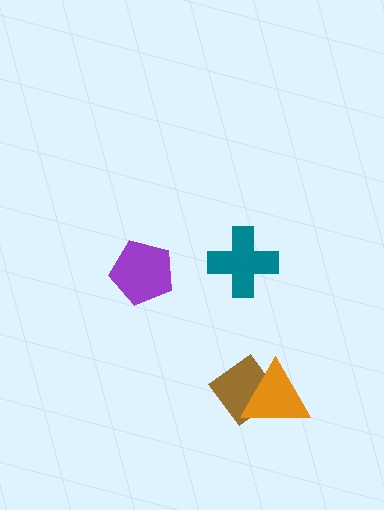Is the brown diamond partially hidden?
Yes, it is partially covered by another shape.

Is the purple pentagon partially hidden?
No, no other shape covers it.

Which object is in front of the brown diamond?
The orange triangle is in front of the brown diamond.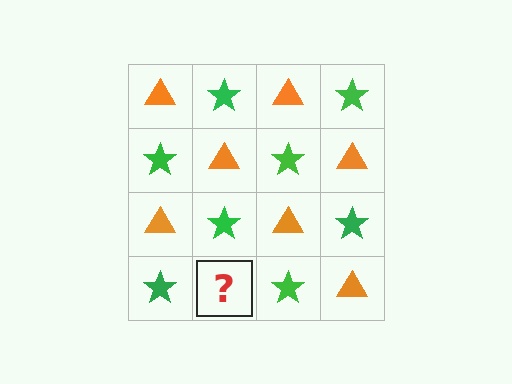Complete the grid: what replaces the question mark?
The question mark should be replaced with an orange triangle.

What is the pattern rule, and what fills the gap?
The rule is that it alternates orange triangle and green star in a checkerboard pattern. The gap should be filled with an orange triangle.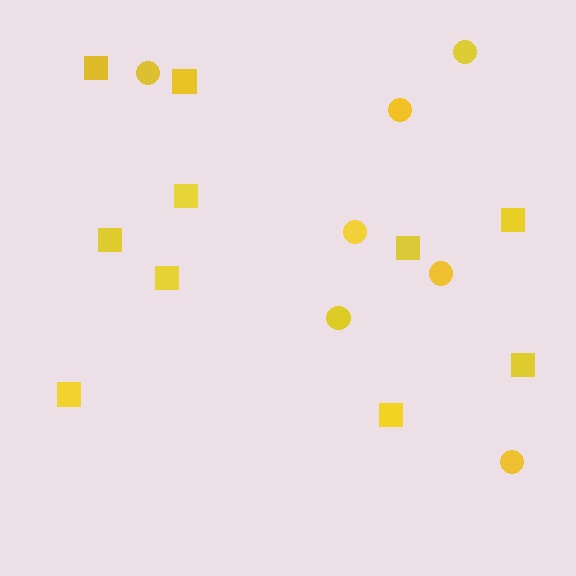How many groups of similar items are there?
There are 2 groups: one group of circles (7) and one group of squares (10).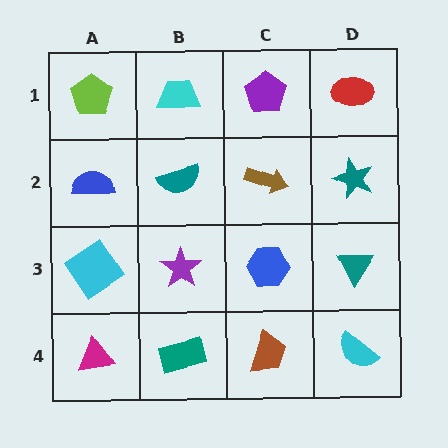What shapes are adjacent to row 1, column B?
A teal semicircle (row 2, column B), a lime pentagon (row 1, column A), a purple pentagon (row 1, column C).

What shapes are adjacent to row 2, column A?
A lime pentagon (row 1, column A), a cyan diamond (row 3, column A), a teal semicircle (row 2, column B).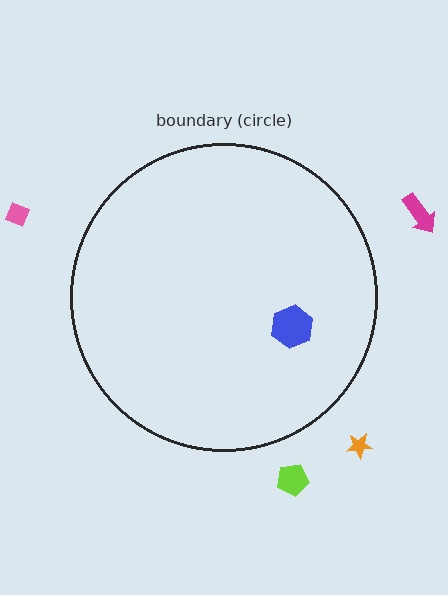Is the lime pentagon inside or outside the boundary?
Outside.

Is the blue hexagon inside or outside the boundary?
Inside.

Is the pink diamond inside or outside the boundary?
Outside.